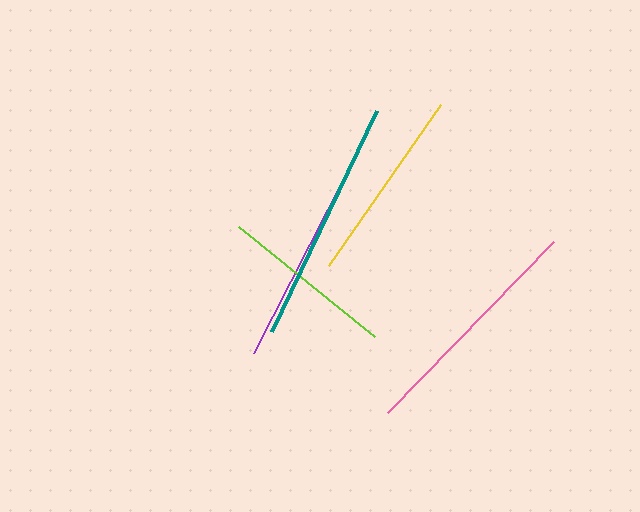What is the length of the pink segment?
The pink segment is approximately 238 pixels long.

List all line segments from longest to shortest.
From longest to shortest: teal, pink, purple, yellow, lime.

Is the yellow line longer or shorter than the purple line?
The purple line is longer than the yellow line.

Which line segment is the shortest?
The lime line is the shortest at approximately 174 pixels.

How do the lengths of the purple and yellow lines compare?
The purple and yellow lines are approximately the same length.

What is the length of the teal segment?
The teal segment is approximately 245 pixels long.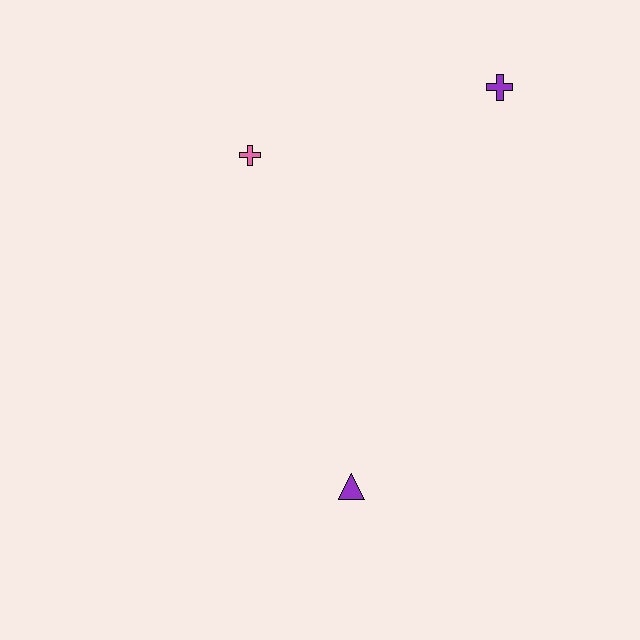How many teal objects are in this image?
There are no teal objects.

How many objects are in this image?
There are 3 objects.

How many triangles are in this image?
There is 1 triangle.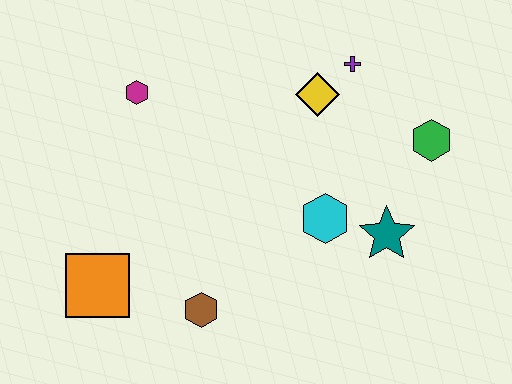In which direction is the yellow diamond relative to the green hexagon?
The yellow diamond is to the left of the green hexagon.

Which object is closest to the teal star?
The cyan hexagon is closest to the teal star.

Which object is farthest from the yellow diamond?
The orange square is farthest from the yellow diamond.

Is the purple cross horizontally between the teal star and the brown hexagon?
Yes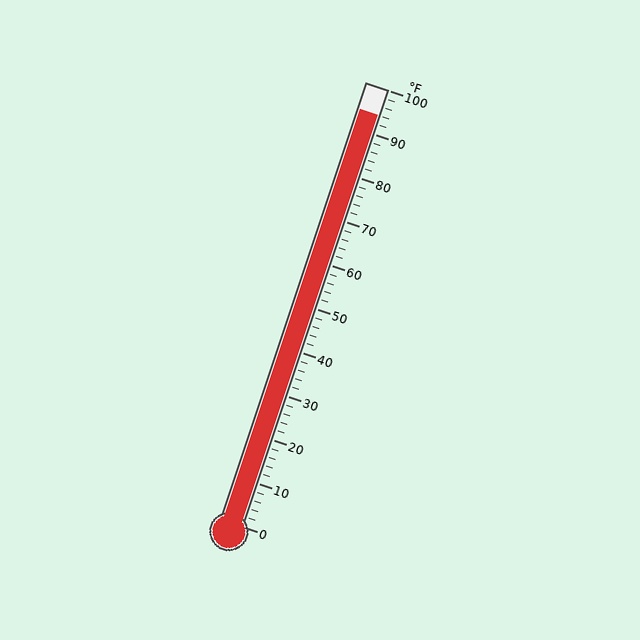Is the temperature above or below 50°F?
The temperature is above 50°F.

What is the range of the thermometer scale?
The thermometer scale ranges from 0°F to 100°F.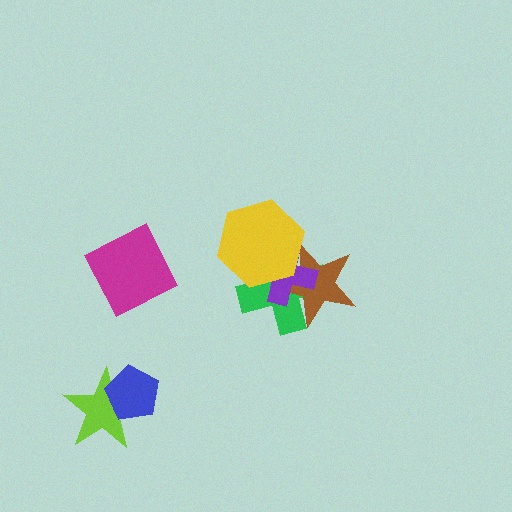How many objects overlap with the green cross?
3 objects overlap with the green cross.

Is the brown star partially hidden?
Yes, it is partially covered by another shape.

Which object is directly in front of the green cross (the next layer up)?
The brown star is directly in front of the green cross.